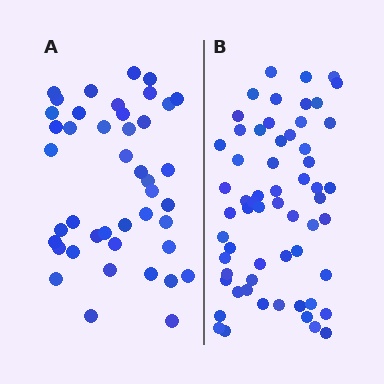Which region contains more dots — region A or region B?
Region B (the right region) has more dots.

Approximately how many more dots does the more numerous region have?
Region B has approximately 15 more dots than region A.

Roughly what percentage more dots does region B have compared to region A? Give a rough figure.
About 40% more.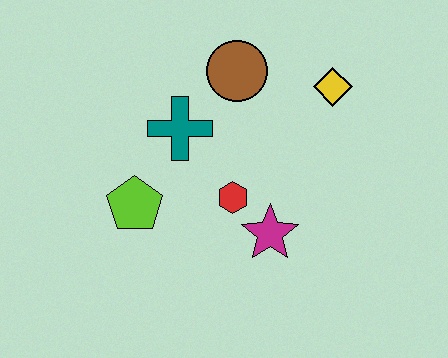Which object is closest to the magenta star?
The red hexagon is closest to the magenta star.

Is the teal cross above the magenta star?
Yes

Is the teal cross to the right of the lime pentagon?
Yes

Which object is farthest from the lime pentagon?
The yellow diamond is farthest from the lime pentagon.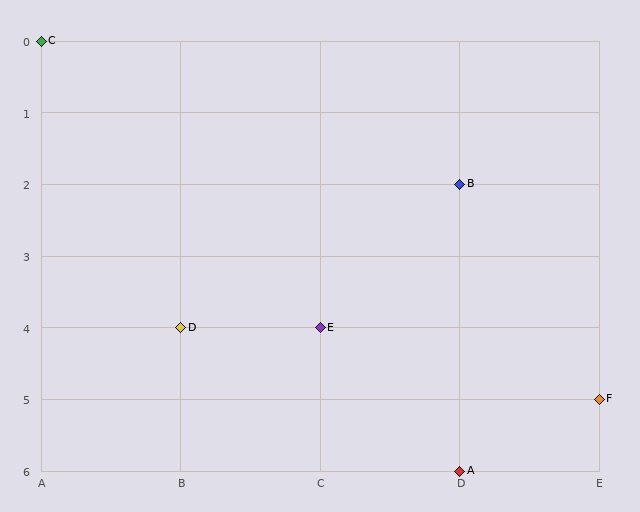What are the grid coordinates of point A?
Point A is at grid coordinates (D, 6).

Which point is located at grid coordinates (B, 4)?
Point D is at (B, 4).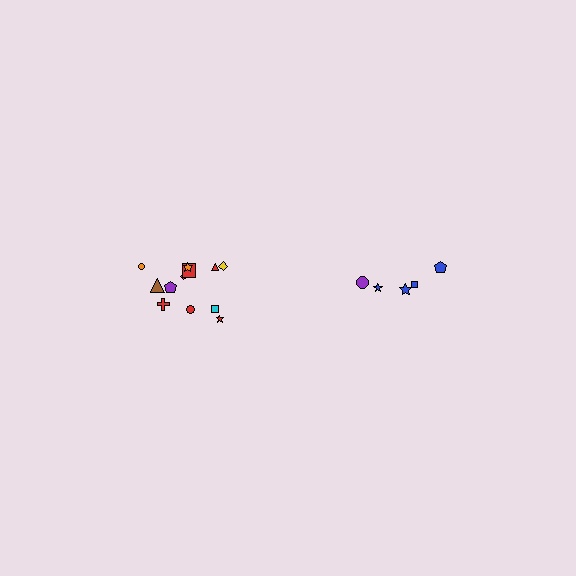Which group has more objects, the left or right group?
The left group.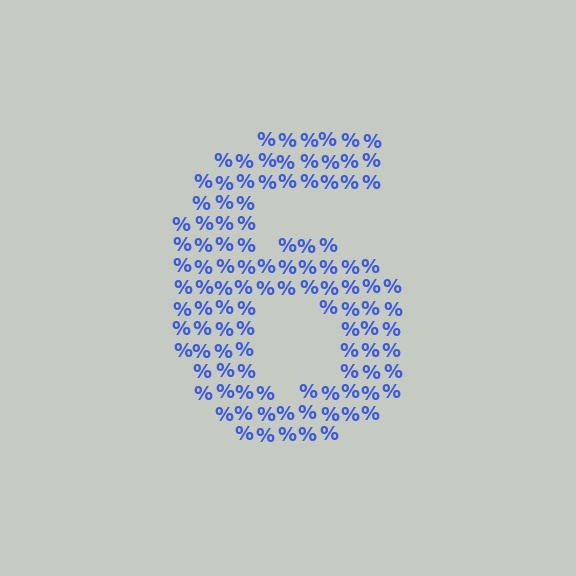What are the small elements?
The small elements are percent signs.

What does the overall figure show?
The overall figure shows the digit 6.